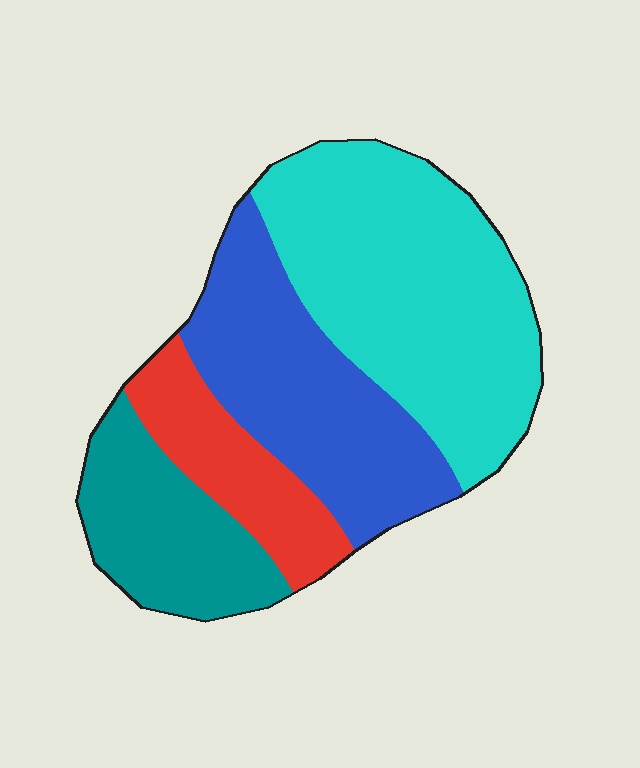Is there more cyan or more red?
Cyan.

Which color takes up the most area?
Cyan, at roughly 40%.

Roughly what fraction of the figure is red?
Red covers 14% of the figure.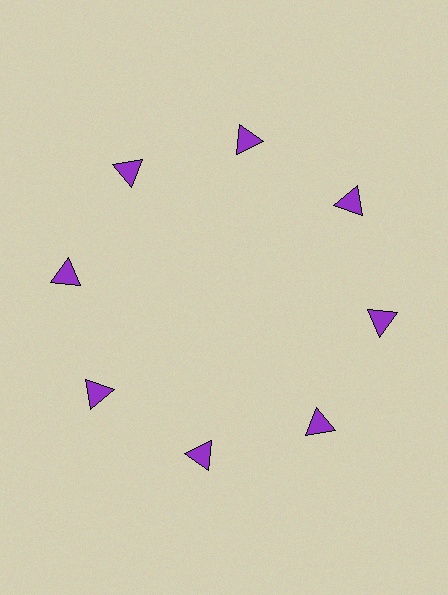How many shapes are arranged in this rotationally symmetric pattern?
There are 8 shapes, arranged in 8 groups of 1.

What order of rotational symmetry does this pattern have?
This pattern has 8-fold rotational symmetry.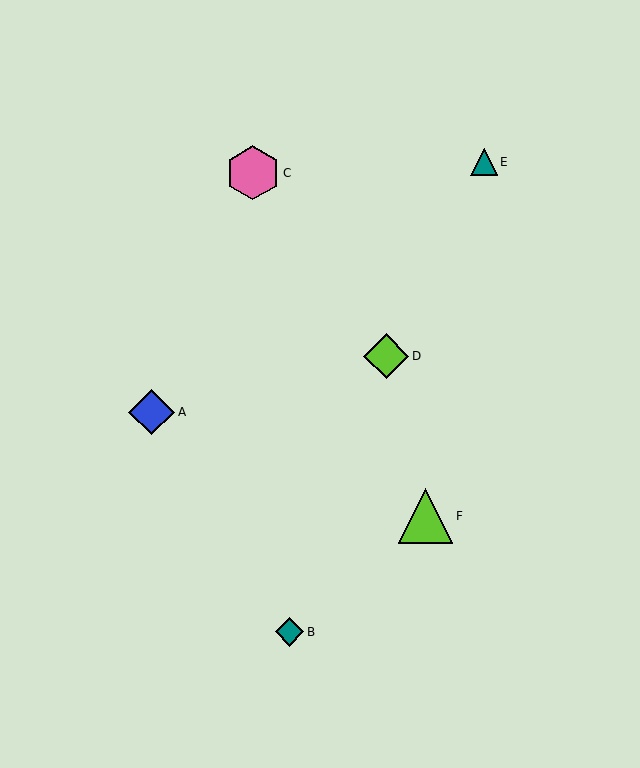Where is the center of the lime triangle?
The center of the lime triangle is at (425, 516).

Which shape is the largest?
The lime triangle (labeled F) is the largest.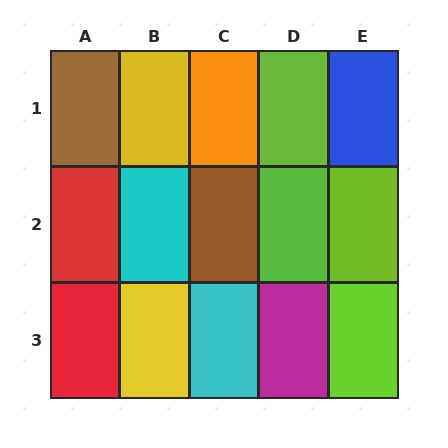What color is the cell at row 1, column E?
Blue.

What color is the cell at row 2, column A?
Red.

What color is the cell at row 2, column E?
Lime.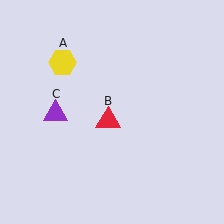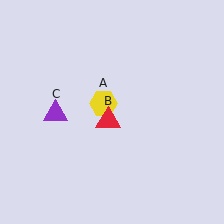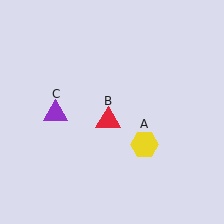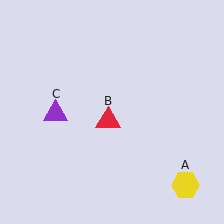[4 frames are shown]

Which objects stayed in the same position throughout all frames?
Red triangle (object B) and purple triangle (object C) remained stationary.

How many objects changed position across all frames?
1 object changed position: yellow hexagon (object A).